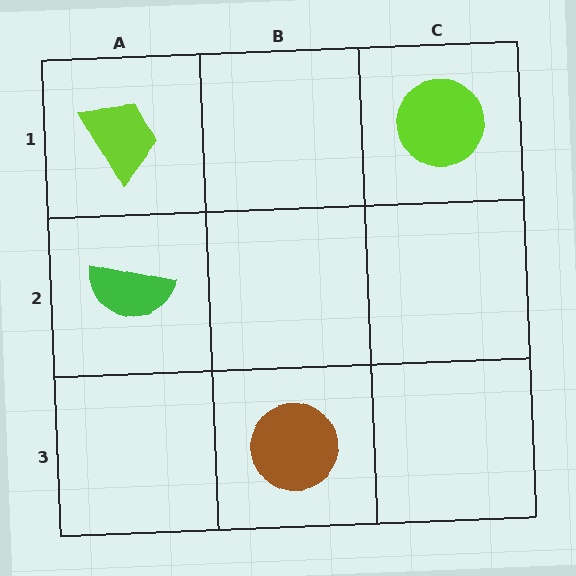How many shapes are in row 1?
2 shapes.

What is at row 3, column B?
A brown circle.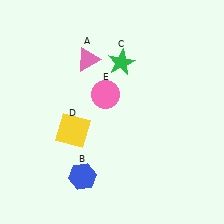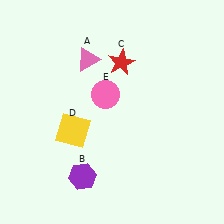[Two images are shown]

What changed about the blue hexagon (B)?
In Image 1, B is blue. In Image 2, it changed to purple.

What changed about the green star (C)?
In Image 1, C is green. In Image 2, it changed to red.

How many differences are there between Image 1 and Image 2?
There are 2 differences between the two images.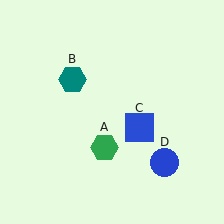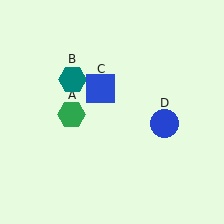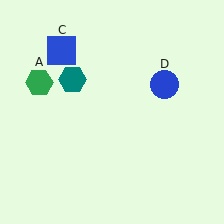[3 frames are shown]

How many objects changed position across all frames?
3 objects changed position: green hexagon (object A), blue square (object C), blue circle (object D).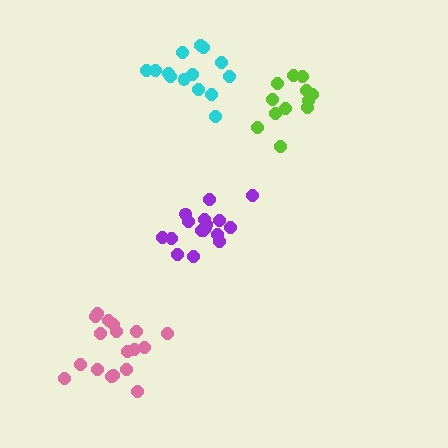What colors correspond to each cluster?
The clusters are colored: lime, cyan, purple, pink.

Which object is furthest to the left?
The pink cluster is leftmost.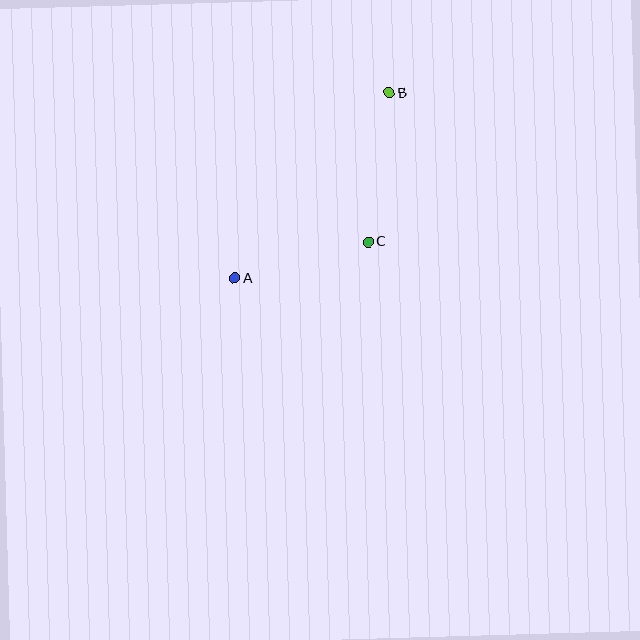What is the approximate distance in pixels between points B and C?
The distance between B and C is approximately 150 pixels.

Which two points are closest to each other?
Points A and C are closest to each other.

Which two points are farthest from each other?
Points A and B are farthest from each other.